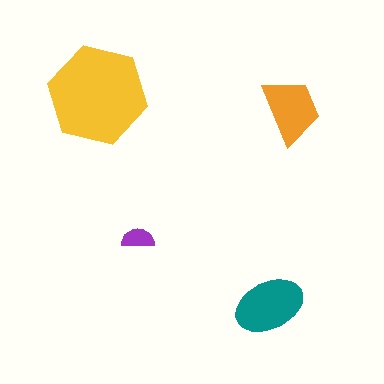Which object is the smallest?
The purple semicircle.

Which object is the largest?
The yellow hexagon.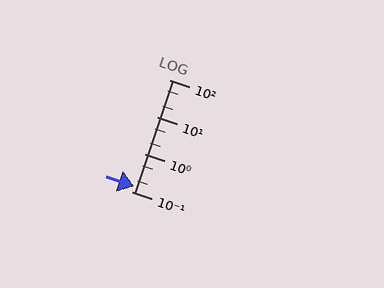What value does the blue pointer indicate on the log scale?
The pointer indicates approximately 0.14.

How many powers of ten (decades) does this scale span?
The scale spans 3 decades, from 0.1 to 100.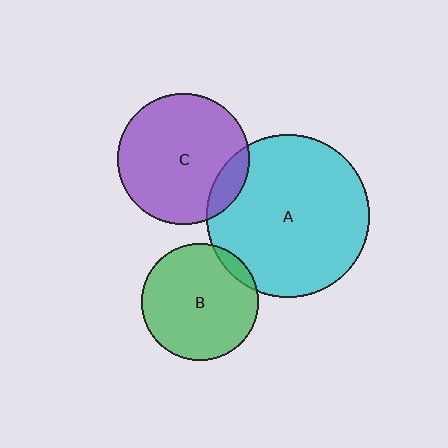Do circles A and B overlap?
Yes.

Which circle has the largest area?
Circle A (cyan).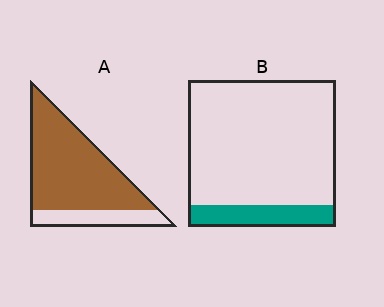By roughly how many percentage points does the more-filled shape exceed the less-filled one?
By roughly 65 percentage points (A over B).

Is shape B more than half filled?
No.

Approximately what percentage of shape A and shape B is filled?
A is approximately 80% and B is approximately 15%.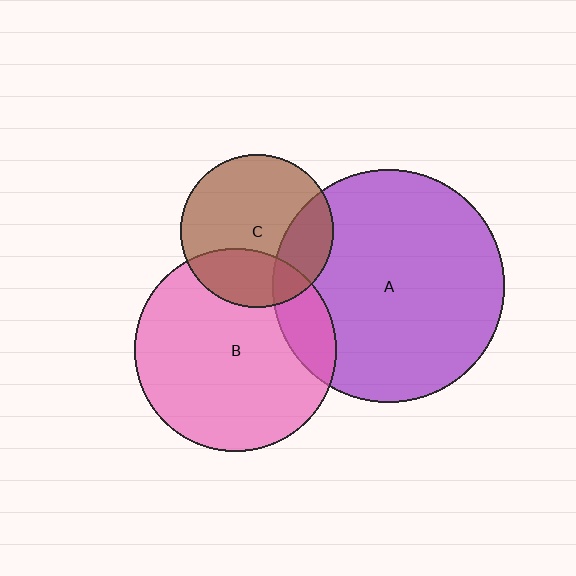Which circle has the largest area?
Circle A (purple).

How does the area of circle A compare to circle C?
Approximately 2.3 times.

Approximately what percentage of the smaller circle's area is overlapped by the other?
Approximately 25%.